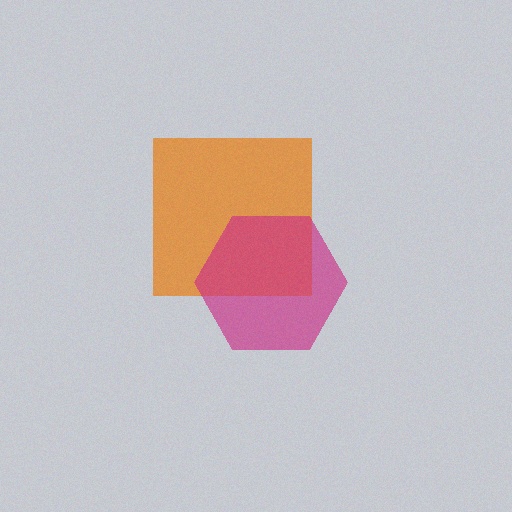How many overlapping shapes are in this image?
There are 2 overlapping shapes in the image.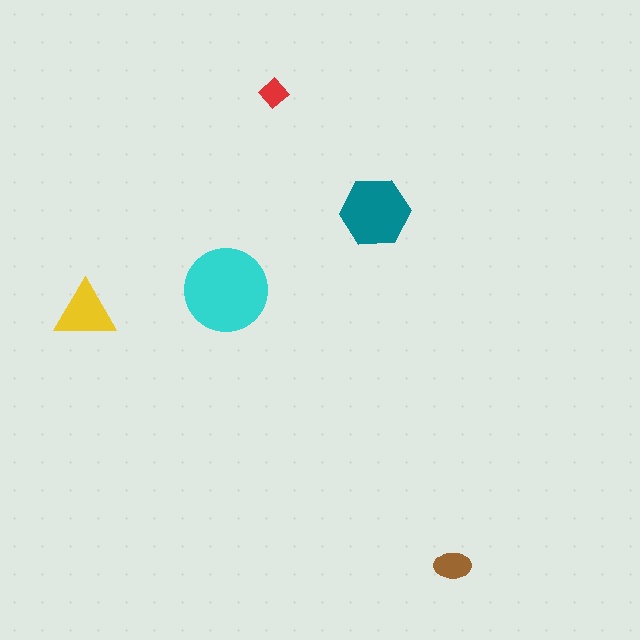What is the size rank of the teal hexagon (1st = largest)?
2nd.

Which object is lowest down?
The brown ellipse is bottommost.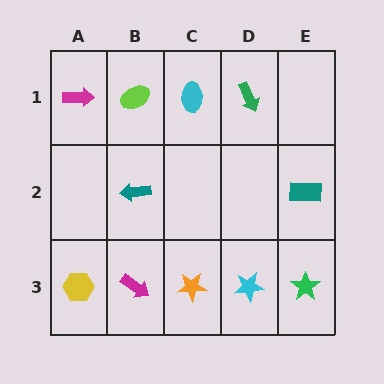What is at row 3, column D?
A cyan star.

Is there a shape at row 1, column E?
No, that cell is empty.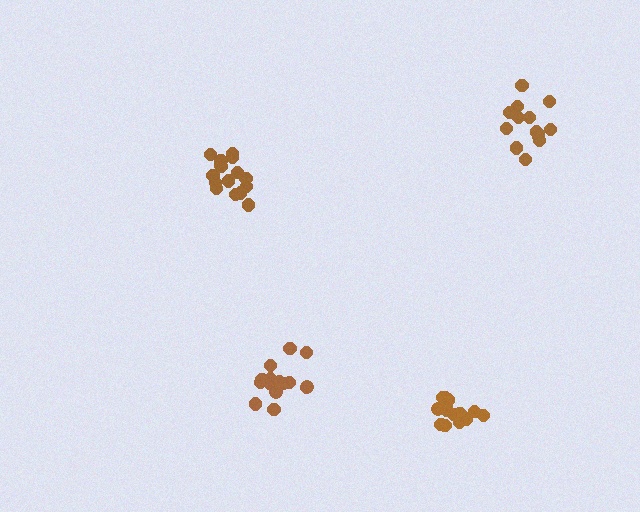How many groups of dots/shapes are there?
There are 4 groups.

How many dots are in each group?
Group 1: 16 dots, Group 2: 15 dots, Group 3: 14 dots, Group 4: 14 dots (59 total).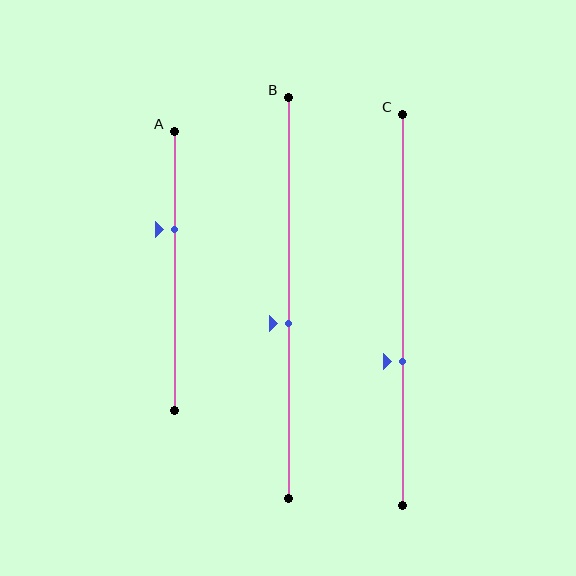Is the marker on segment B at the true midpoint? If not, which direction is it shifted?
No, the marker on segment B is shifted downward by about 6% of the segment length.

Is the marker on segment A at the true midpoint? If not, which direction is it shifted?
No, the marker on segment A is shifted upward by about 15% of the segment length.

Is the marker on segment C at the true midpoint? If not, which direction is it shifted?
No, the marker on segment C is shifted downward by about 13% of the segment length.